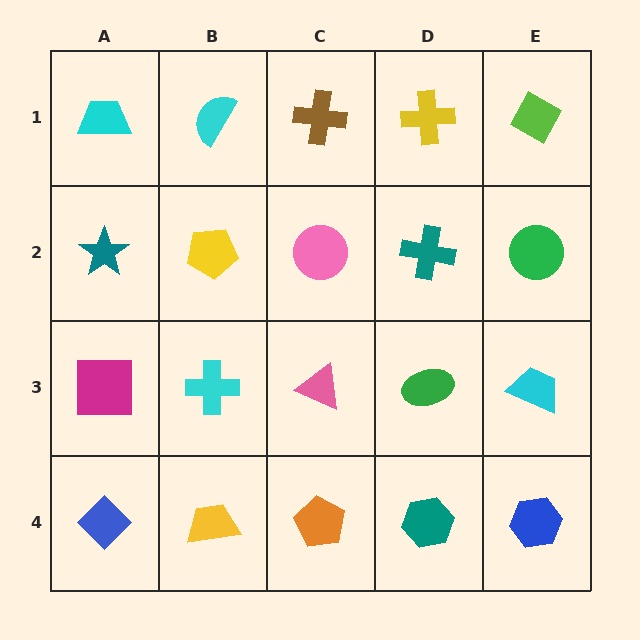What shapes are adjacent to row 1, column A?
A teal star (row 2, column A), a cyan semicircle (row 1, column B).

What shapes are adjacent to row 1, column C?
A pink circle (row 2, column C), a cyan semicircle (row 1, column B), a yellow cross (row 1, column D).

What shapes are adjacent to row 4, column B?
A cyan cross (row 3, column B), a blue diamond (row 4, column A), an orange pentagon (row 4, column C).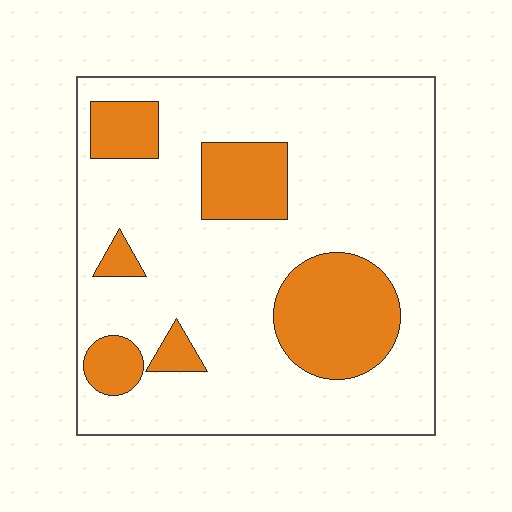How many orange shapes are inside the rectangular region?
6.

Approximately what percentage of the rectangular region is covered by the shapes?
Approximately 25%.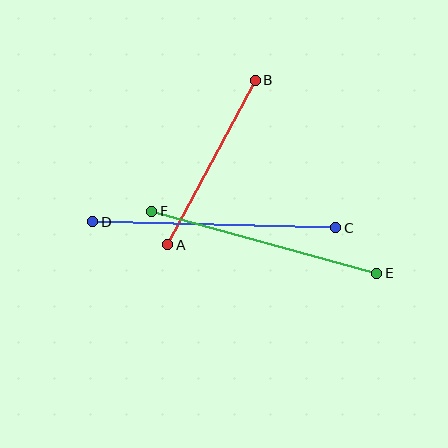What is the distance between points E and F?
The distance is approximately 233 pixels.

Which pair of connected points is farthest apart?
Points C and D are farthest apart.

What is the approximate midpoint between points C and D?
The midpoint is at approximately (214, 225) pixels.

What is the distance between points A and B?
The distance is approximately 186 pixels.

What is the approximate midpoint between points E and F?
The midpoint is at approximately (264, 242) pixels.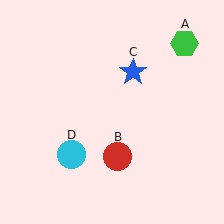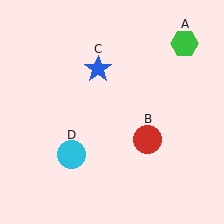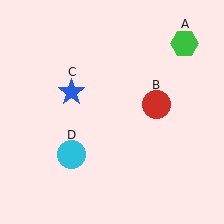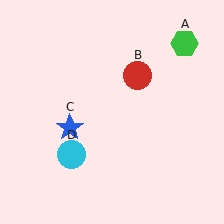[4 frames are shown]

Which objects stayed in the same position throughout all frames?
Green hexagon (object A) and cyan circle (object D) remained stationary.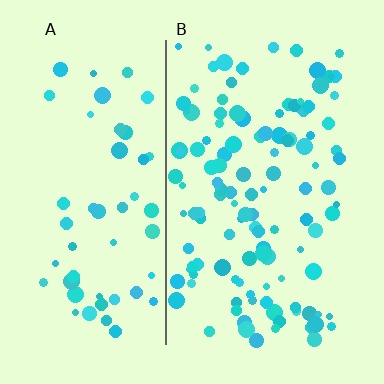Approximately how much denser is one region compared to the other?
Approximately 2.3× — region B over region A.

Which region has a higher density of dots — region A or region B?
B (the right).